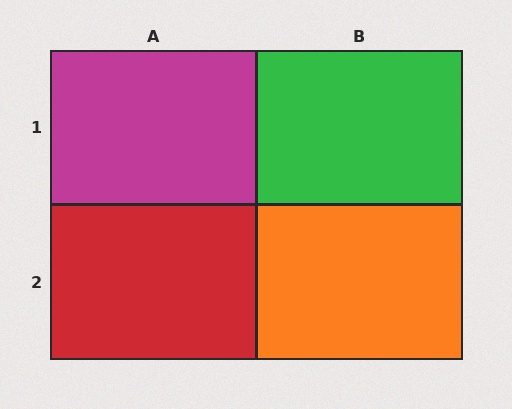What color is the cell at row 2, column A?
Red.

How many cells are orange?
1 cell is orange.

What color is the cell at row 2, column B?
Orange.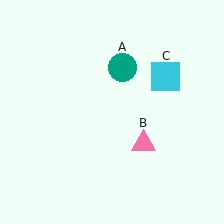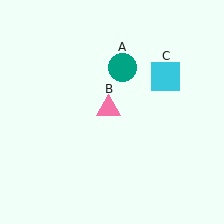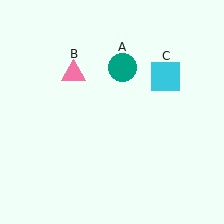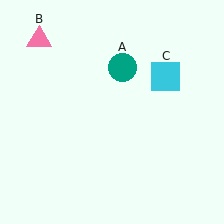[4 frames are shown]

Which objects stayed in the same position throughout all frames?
Teal circle (object A) and cyan square (object C) remained stationary.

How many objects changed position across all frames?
1 object changed position: pink triangle (object B).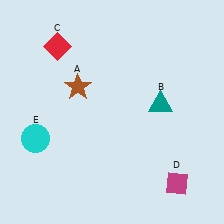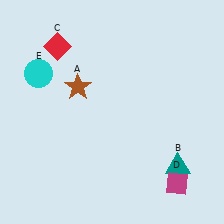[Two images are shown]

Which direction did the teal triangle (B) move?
The teal triangle (B) moved down.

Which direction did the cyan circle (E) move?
The cyan circle (E) moved up.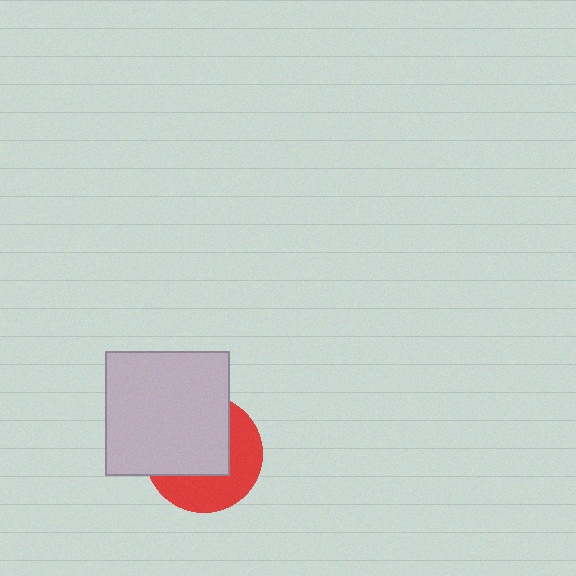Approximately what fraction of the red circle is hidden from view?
Roughly 55% of the red circle is hidden behind the light gray square.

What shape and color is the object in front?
The object in front is a light gray square.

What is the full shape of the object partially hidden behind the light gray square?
The partially hidden object is a red circle.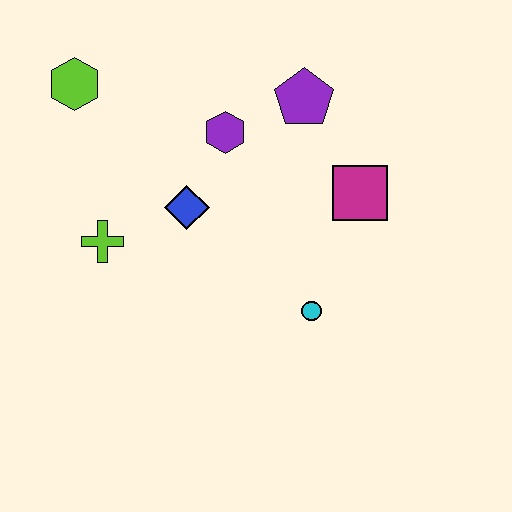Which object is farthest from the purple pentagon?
The lime cross is farthest from the purple pentagon.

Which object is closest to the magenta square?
The purple pentagon is closest to the magenta square.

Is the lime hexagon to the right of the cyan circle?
No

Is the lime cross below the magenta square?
Yes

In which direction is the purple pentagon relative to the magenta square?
The purple pentagon is above the magenta square.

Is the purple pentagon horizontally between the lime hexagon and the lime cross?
No